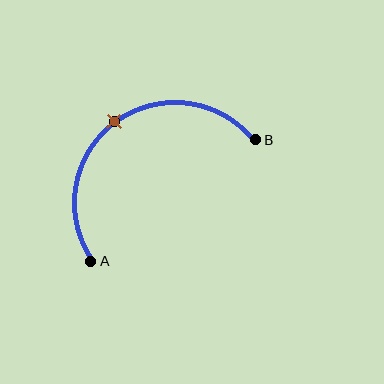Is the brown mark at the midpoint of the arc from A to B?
Yes. The brown mark lies on the arc at equal arc-length from both A and B — it is the arc midpoint.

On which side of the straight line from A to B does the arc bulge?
The arc bulges above and to the left of the straight line connecting A and B.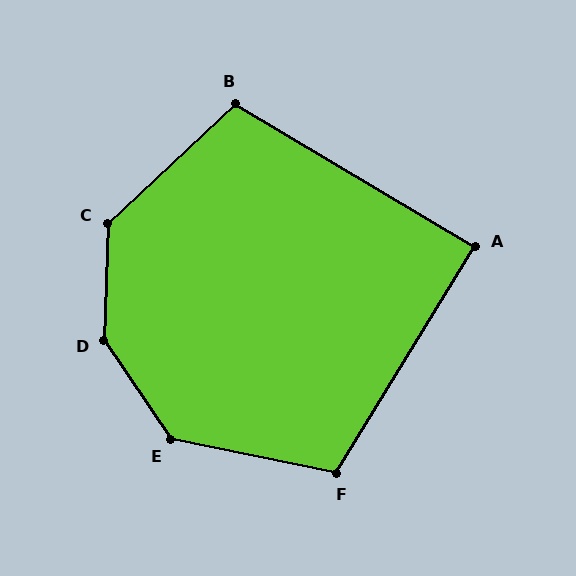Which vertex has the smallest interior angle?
A, at approximately 89 degrees.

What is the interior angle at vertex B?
Approximately 106 degrees (obtuse).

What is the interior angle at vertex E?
Approximately 136 degrees (obtuse).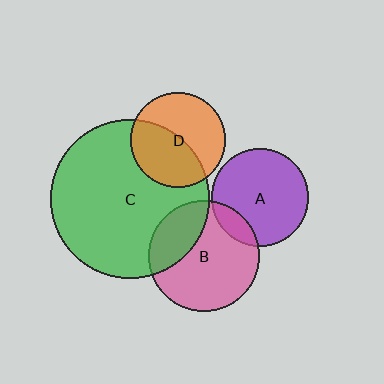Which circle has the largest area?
Circle C (green).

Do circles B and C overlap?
Yes.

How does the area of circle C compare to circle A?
Approximately 2.7 times.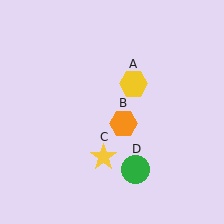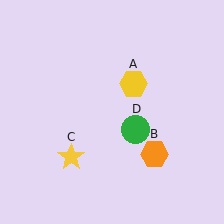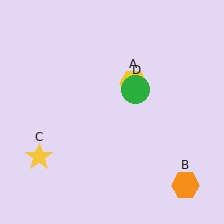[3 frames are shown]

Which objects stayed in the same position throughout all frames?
Yellow hexagon (object A) remained stationary.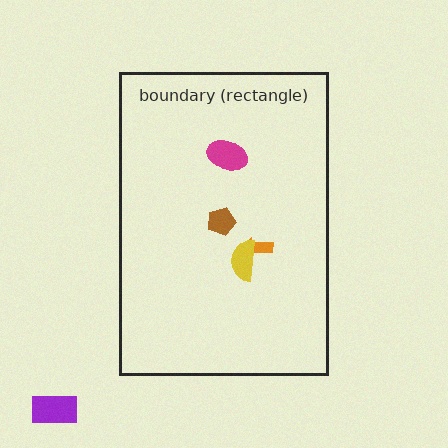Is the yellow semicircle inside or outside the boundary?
Inside.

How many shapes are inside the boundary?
4 inside, 1 outside.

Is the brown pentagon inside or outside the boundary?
Inside.